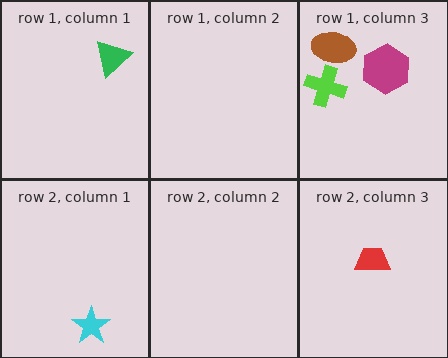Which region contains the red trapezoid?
The row 2, column 3 region.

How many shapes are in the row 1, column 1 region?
1.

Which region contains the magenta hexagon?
The row 1, column 3 region.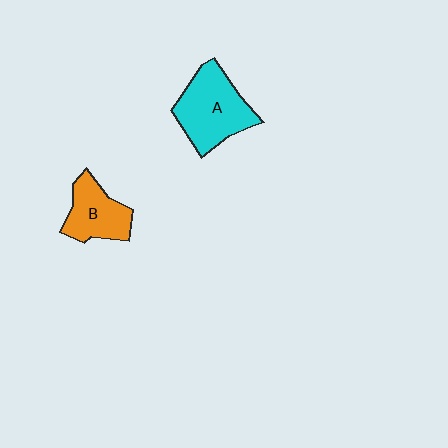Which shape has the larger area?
Shape A (cyan).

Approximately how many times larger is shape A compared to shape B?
Approximately 1.5 times.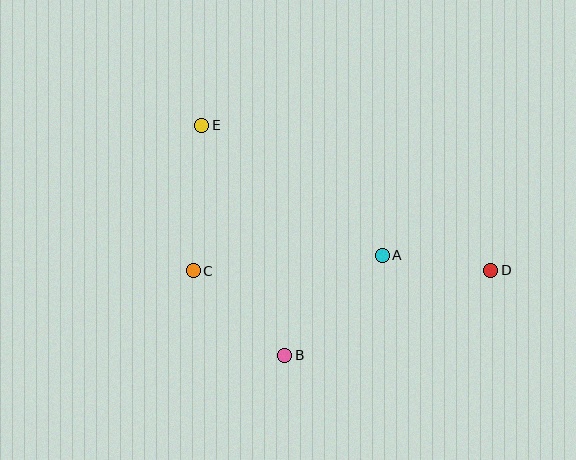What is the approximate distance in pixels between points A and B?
The distance between A and B is approximately 139 pixels.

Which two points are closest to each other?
Points A and D are closest to each other.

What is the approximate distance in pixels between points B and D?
The distance between B and D is approximately 223 pixels.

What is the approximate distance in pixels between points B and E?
The distance between B and E is approximately 245 pixels.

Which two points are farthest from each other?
Points D and E are farthest from each other.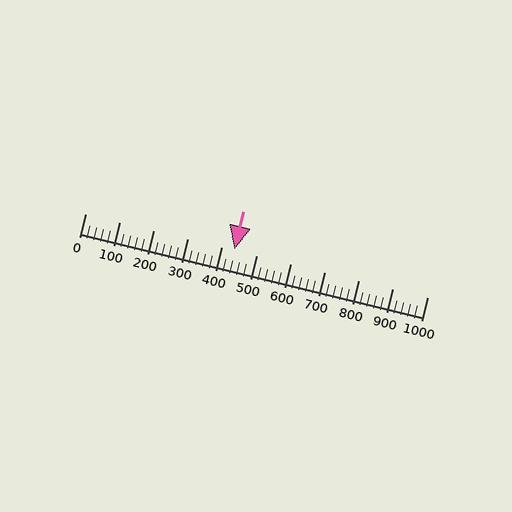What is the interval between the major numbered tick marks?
The major tick marks are spaced 100 units apart.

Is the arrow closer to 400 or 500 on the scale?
The arrow is closer to 400.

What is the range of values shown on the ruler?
The ruler shows values from 0 to 1000.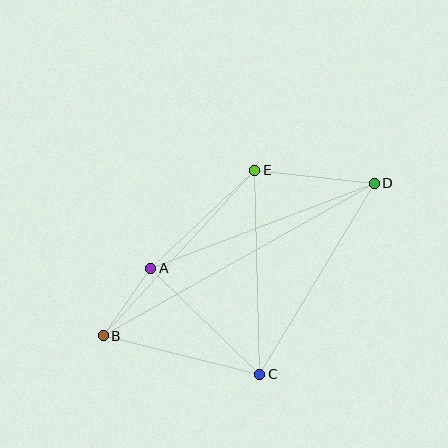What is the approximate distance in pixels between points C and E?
The distance between C and E is approximately 204 pixels.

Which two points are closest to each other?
Points A and B are closest to each other.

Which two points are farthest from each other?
Points B and D are farthest from each other.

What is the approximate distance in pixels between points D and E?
The distance between D and E is approximately 120 pixels.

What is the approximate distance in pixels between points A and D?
The distance between A and D is approximately 239 pixels.